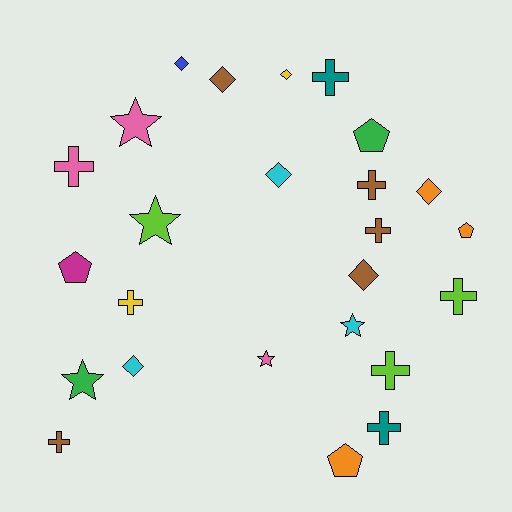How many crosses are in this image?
There are 9 crosses.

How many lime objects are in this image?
There are 3 lime objects.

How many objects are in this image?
There are 25 objects.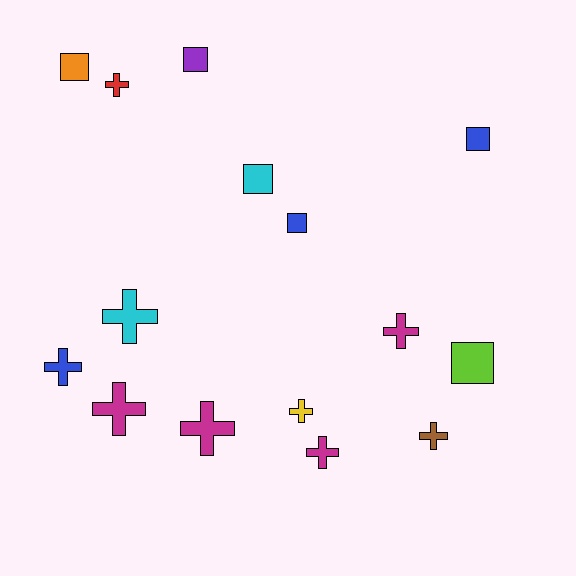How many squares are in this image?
There are 6 squares.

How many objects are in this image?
There are 15 objects.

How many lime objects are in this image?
There is 1 lime object.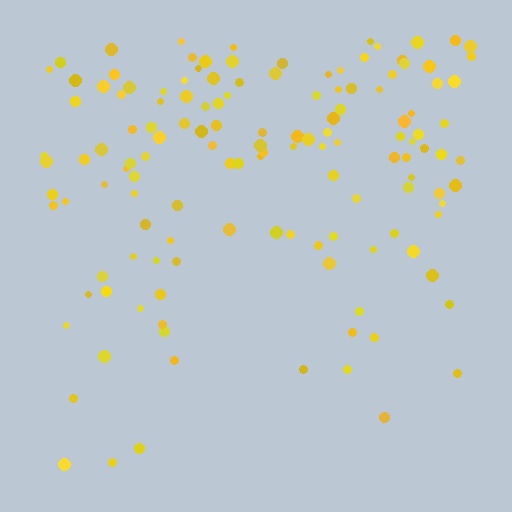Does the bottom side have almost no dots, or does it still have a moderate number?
Still a moderate number, just noticeably fewer than the top.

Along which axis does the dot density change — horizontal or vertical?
Vertical.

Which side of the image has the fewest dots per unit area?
The bottom.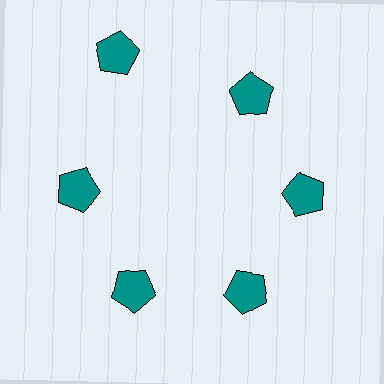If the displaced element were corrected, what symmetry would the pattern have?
It would have 6-fold rotational symmetry — the pattern would map onto itself every 60 degrees.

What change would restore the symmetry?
The symmetry would be restored by moving it inward, back onto the ring so that all 6 pentagons sit at equal angles and equal distance from the center.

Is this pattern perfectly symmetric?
No. The 6 teal pentagons are arranged in a ring, but one element near the 11 o'clock position is pushed outward from the center, breaking the 6-fold rotational symmetry.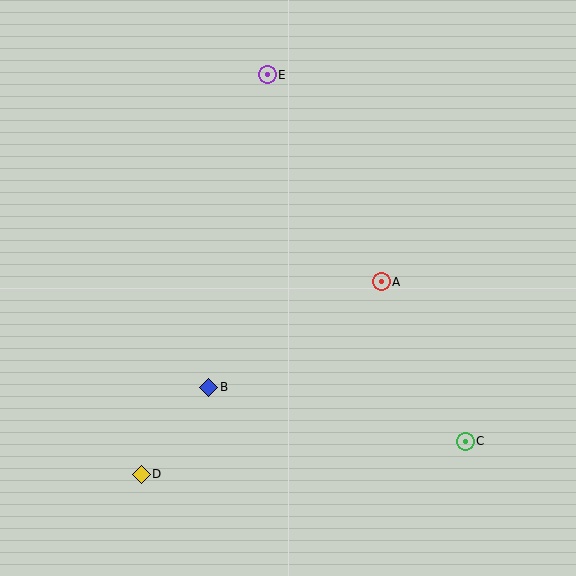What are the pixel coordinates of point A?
Point A is at (381, 282).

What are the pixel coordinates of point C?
Point C is at (465, 441).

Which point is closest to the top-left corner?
Point E is closest to the top-left corner.